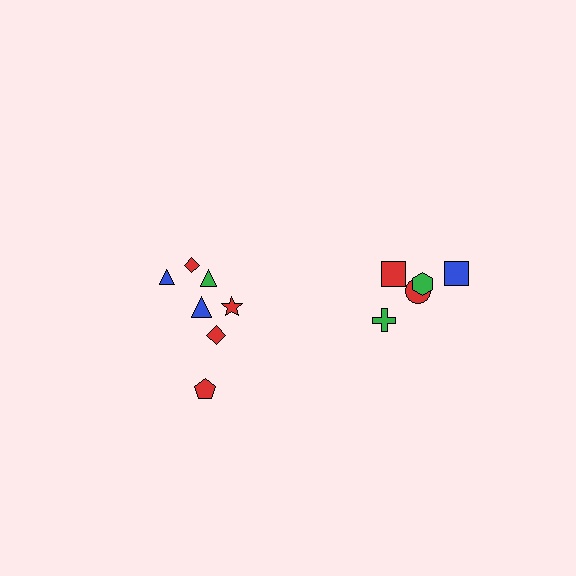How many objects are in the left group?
There are 7 objects.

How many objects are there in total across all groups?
There are 12 objects.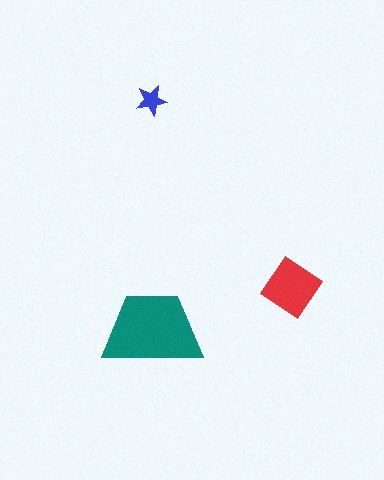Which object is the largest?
The teal trapezoid.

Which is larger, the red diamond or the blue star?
The red diamond.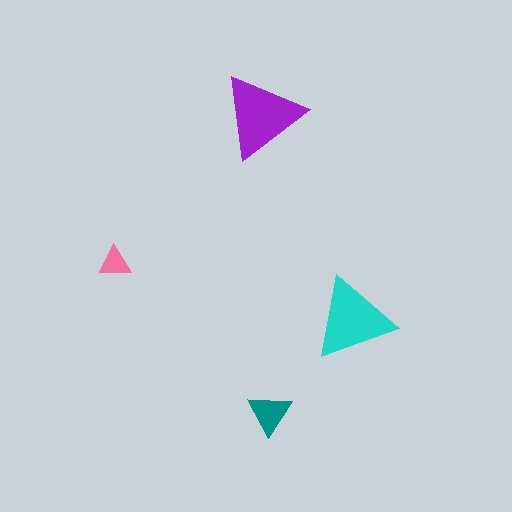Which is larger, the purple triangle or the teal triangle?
The purple one.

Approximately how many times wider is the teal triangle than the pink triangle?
About 1.5 times wider.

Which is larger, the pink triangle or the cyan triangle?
The cyan one.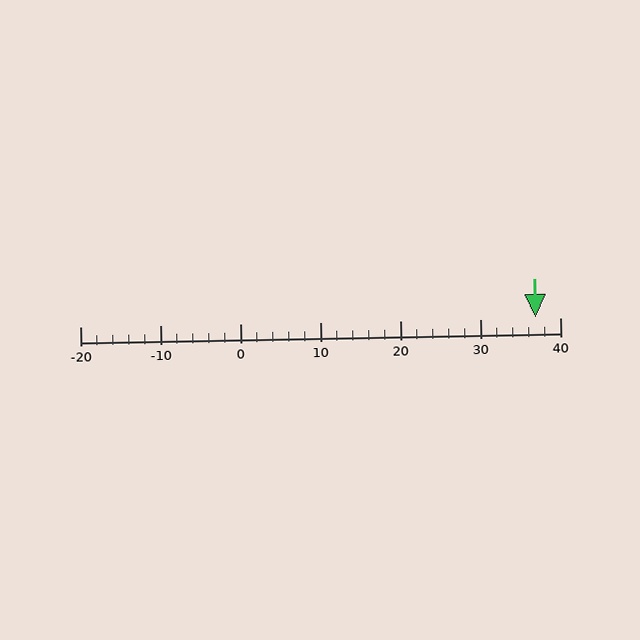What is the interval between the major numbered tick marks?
The major tick marks are spaced 10 units apart.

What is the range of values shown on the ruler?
The ruler shows values from -20 to 40.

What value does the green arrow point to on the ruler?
The green arrow points to approximately 37.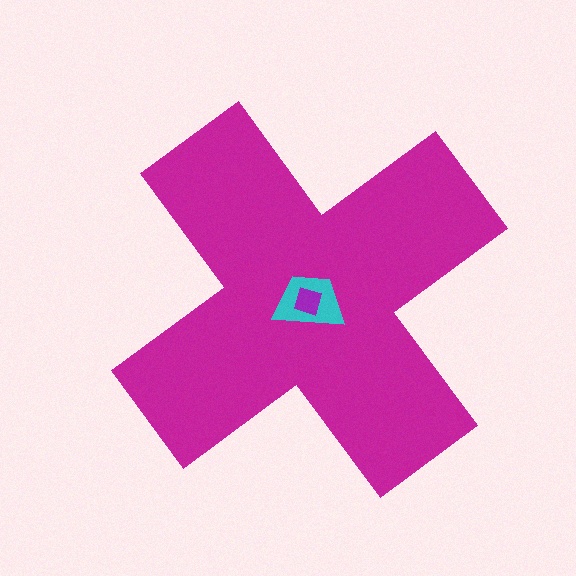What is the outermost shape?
The magenta cross.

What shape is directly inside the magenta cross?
The cyan trapezoid.